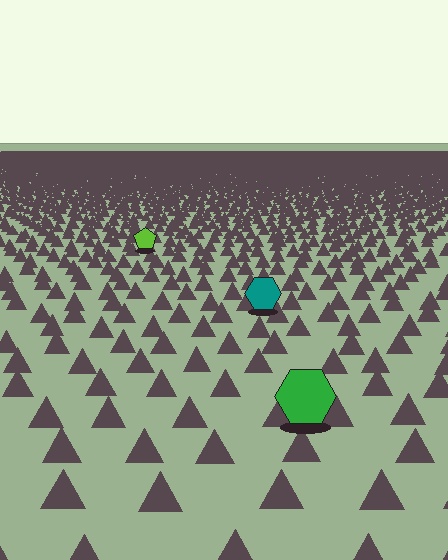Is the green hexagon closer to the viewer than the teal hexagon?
Yes. The green hexagon is closer — you can tell from the texture gradient: the ground texture is coarser near it.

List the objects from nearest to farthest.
From nearest to farthest: the green hexagon, the teal hexagon, the lime pentagon.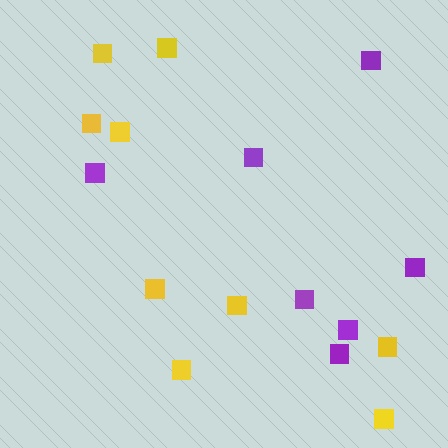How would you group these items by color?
There are 2 groups: one group of yellow squares (9) and one group of purple squares (7).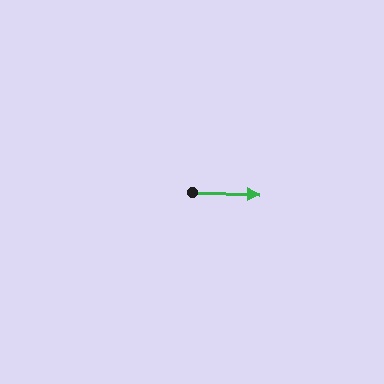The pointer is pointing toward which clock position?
Roughly 3 o'clock.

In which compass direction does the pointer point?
East.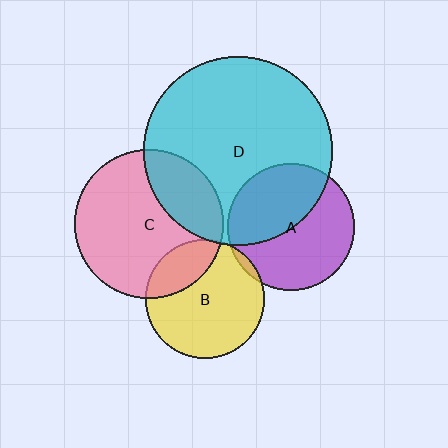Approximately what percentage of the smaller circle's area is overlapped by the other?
Approximately 25%.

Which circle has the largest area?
Circle D (cyan).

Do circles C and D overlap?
Yes.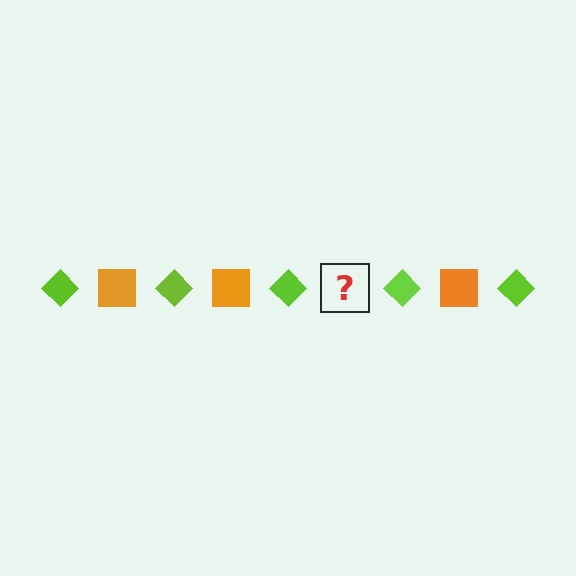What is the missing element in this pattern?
The missing element is an orange square.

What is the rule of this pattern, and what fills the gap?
The rule is that the pattern alternates between lime diamond and orange square. The gap should be filled with an orange square.